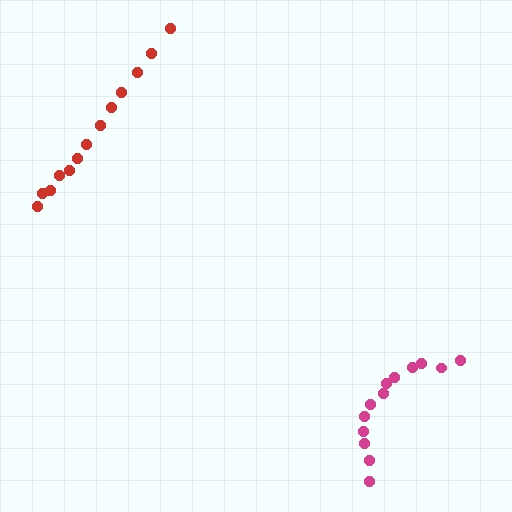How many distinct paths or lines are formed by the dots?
There are 2 distinct paths.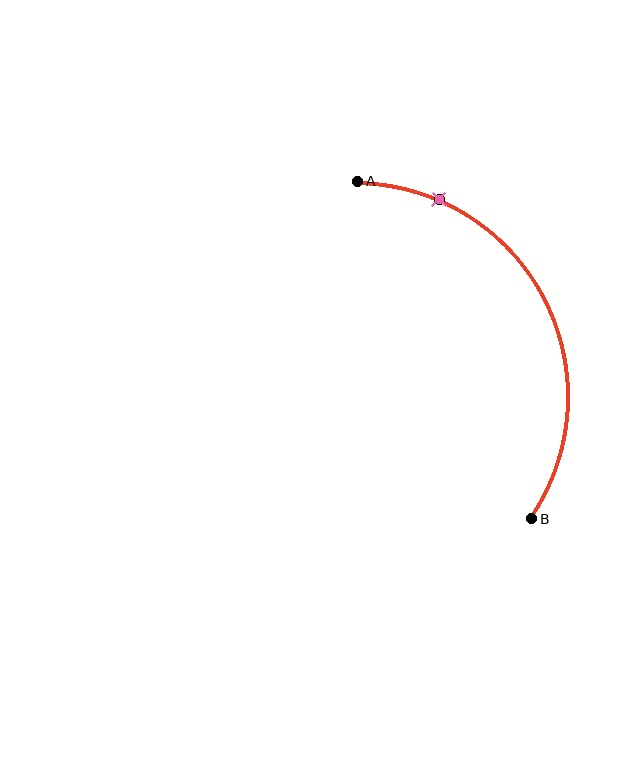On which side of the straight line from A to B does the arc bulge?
The arc bulges to the right of the straight line connecting A and B.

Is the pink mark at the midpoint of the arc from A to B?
No. The pink mark lies on the arc but is closer to endpoint A. The arc midpoint would be at the point on the curve equidistant along the arc from both A and B.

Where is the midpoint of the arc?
The arc midpoint is the point on the curve farthest from the straight line joining A and B. It sits to the right of that line.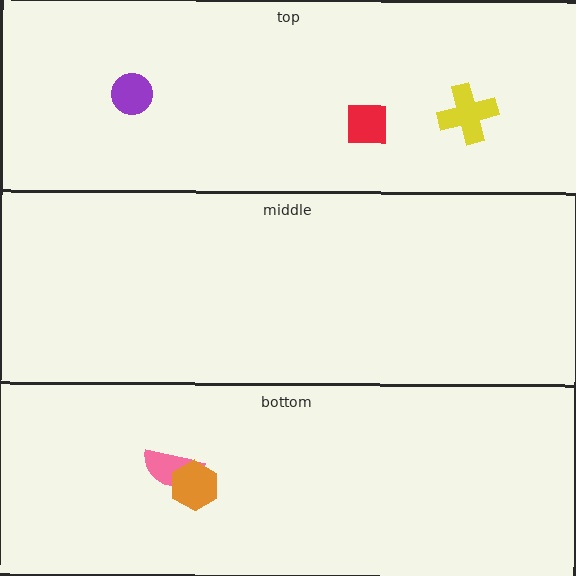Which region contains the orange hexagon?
The bottom region.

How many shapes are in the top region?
3.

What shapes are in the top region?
The yellow cross, the purple circle, the red square.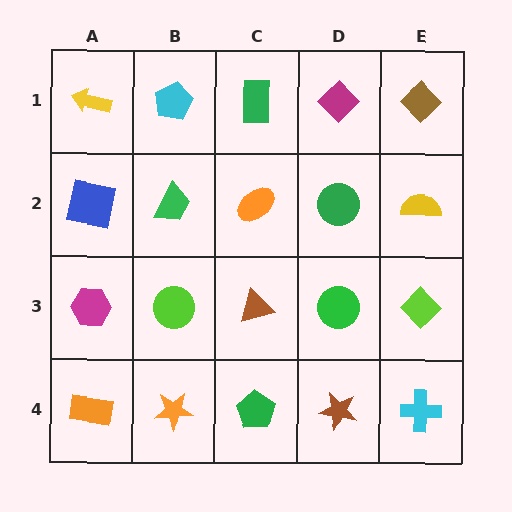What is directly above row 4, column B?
A lime circle.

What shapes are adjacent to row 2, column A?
A yellow arrow (row 1, column A), a magenta hexagon (row 3, column A), a green trapezoid (row 2, column B).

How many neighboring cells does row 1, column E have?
2.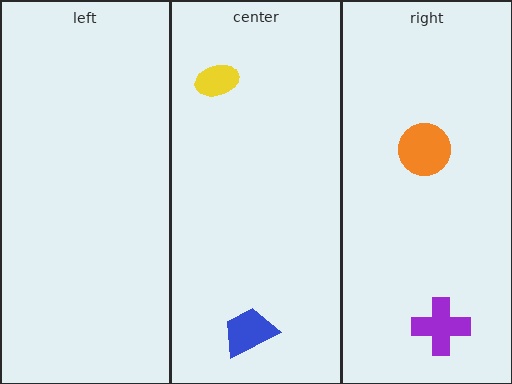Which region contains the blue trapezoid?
The center region.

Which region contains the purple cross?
The right region.